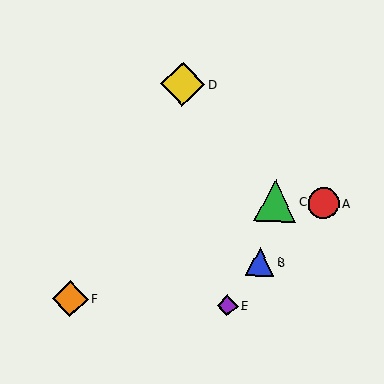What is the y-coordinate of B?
Object B is at y≈262.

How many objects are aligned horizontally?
2 objects (A, C) are aligned horizontally.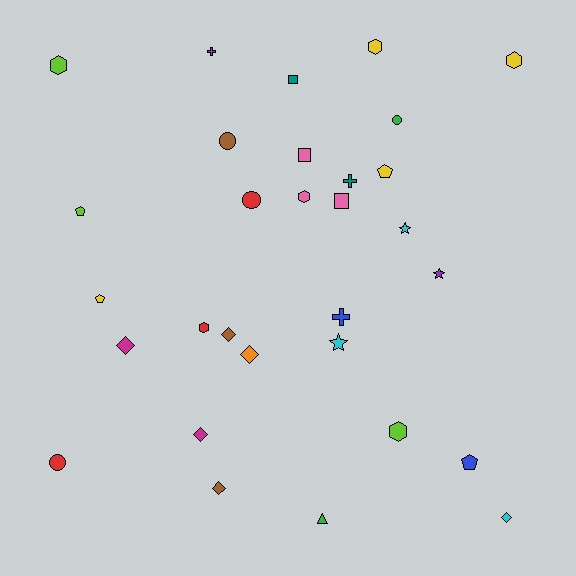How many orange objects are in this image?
There is 1 orange object.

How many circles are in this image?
There are 4 circles.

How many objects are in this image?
There are 30 objects.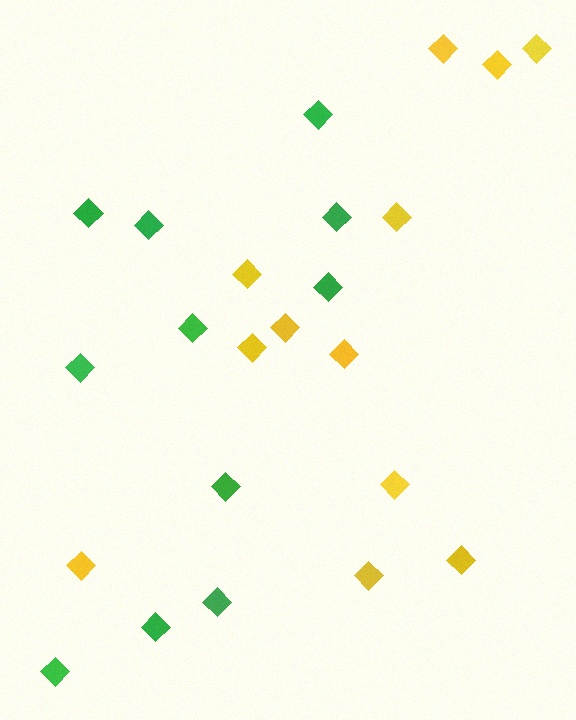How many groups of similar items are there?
There are 2 groups: one group of green diamonds (11) and one group of yellow diamonds (12).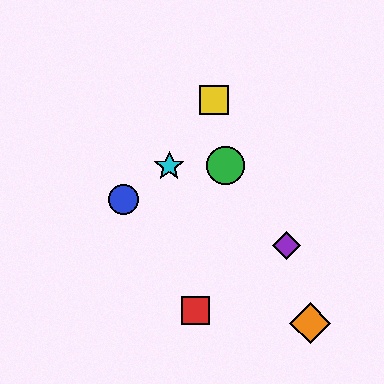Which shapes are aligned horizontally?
The green circle, the cyan star are aligned horizontally.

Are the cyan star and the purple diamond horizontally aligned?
No, the cyan star is at y≈166 and the purple diamond is at y≈246.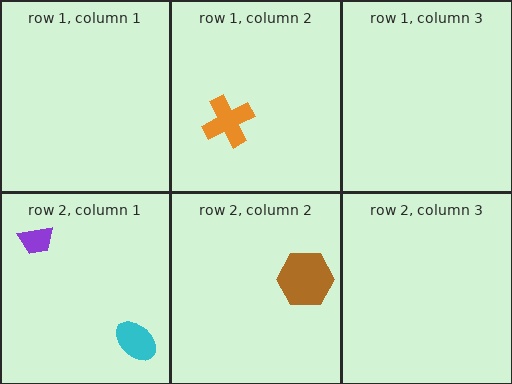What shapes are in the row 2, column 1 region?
The cyan ellipse, the purple trapezoid.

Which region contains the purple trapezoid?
The row 2, column 1 region.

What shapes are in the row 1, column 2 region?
The orange cross.